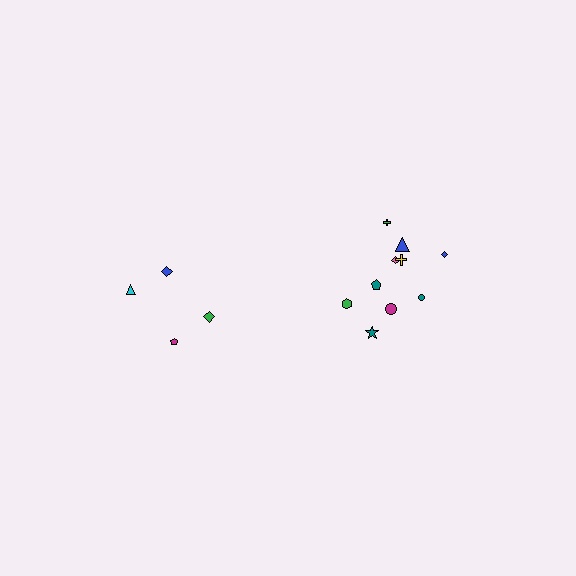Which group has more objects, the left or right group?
The right group.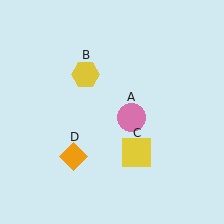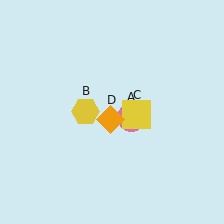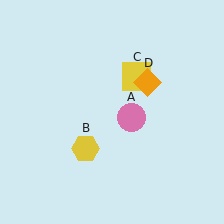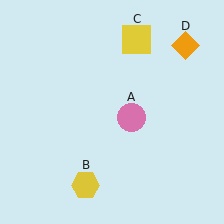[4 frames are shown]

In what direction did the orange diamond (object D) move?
The orange diamond (object D) moved up and to the right.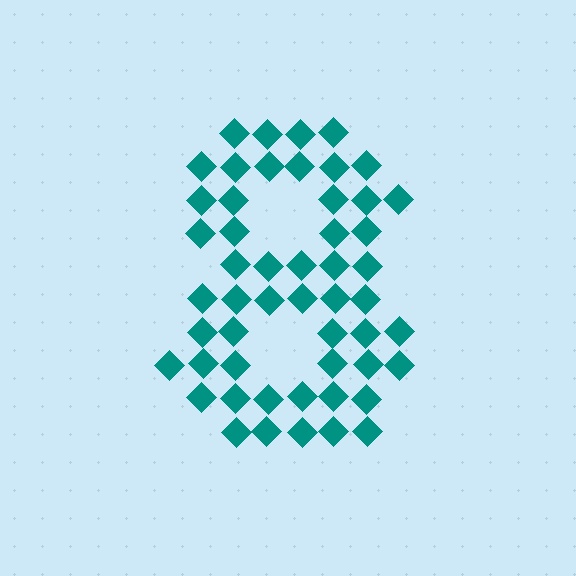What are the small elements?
The small elements are diamonds.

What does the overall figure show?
The overall figure shows the digit 8.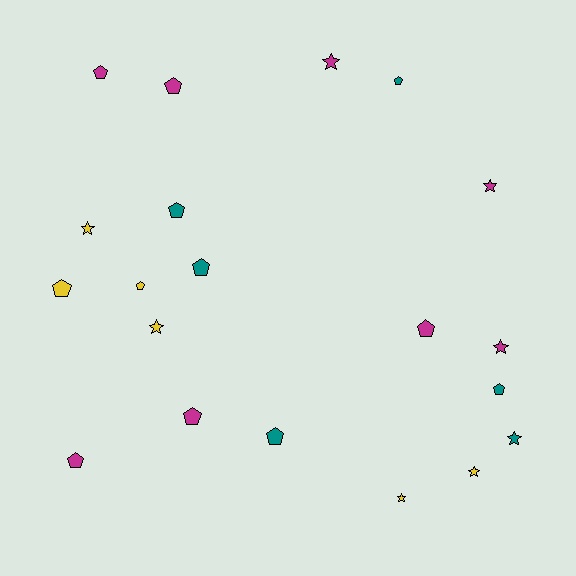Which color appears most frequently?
Magenta, with 8 objects.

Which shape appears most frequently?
Pentagon, with 12 objects.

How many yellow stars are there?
There are 4 yellow stars.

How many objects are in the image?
There are 20 objects.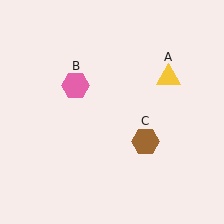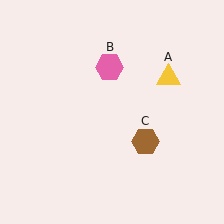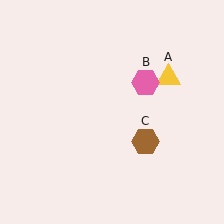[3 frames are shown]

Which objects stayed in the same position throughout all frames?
Yellow triangle (object A) and brown hexagon (object C) remained stationary.